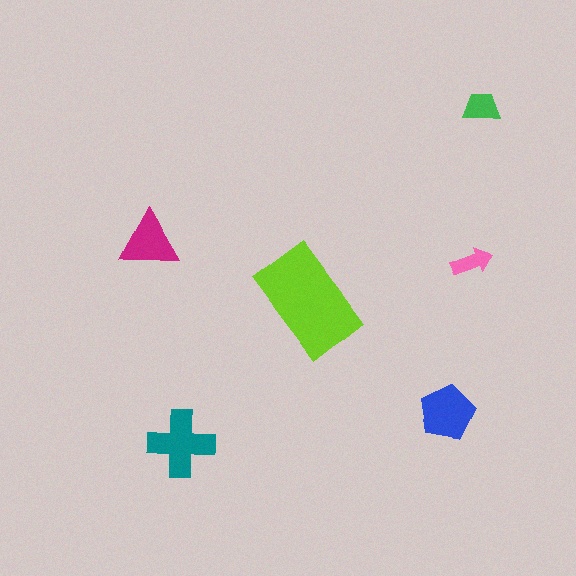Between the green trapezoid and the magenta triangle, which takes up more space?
The magenta triangle.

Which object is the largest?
The lime rectangle.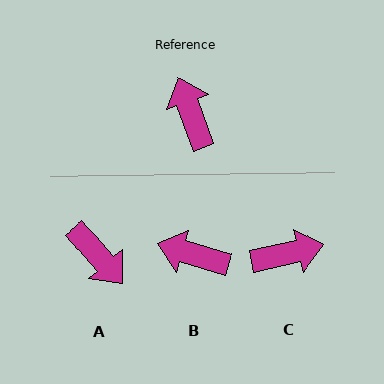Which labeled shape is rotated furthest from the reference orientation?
A, about 159 degrees away.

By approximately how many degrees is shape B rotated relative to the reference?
Approximately 54 degrees counter-clockwise.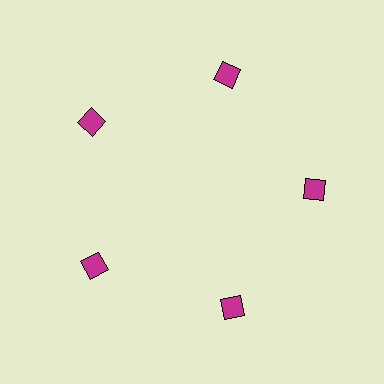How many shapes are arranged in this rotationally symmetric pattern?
There are 5 shapes, arranged in 5 groups of 1.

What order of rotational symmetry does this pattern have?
This pattern has 5-fold rotational symmetry.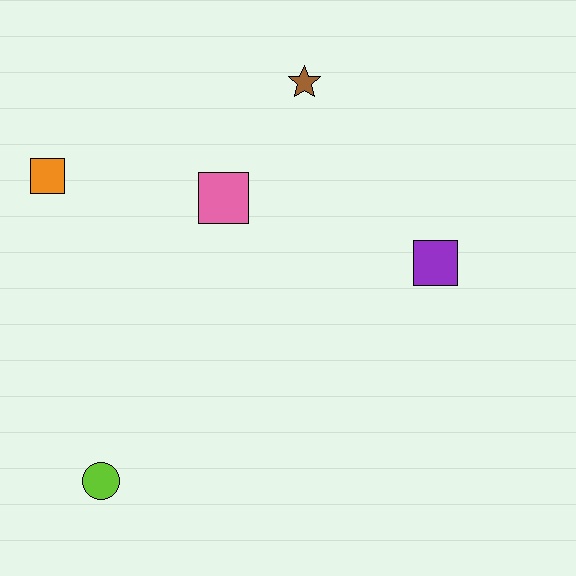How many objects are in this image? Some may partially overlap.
There are 5 objects.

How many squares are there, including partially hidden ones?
There are 3 squares.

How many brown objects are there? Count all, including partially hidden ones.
There is 1 brown object.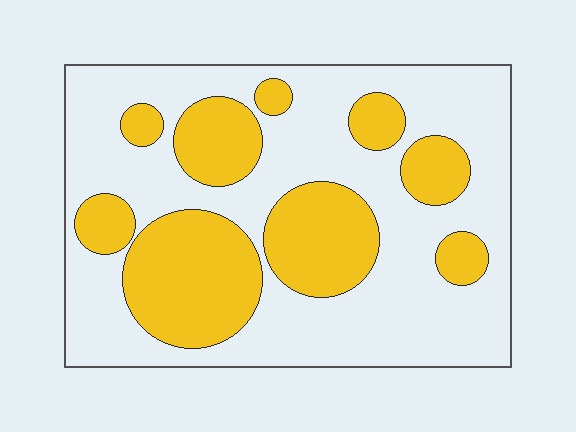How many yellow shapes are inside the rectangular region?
9.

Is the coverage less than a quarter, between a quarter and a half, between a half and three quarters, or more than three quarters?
Between a quarter and a half.